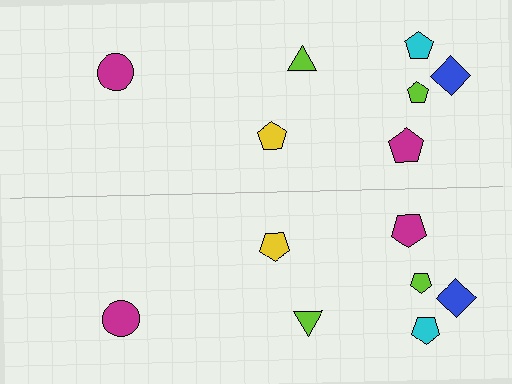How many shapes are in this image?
There are 14 shapes in this image.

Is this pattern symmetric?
Yes, this pattern has bilateral (reflection) symmetry.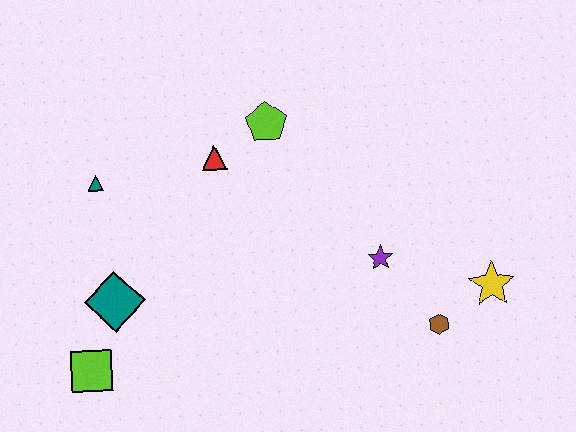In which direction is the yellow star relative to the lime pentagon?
The yellow star is to the right of the lime pentagon.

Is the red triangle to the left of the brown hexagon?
Yes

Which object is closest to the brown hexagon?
The yellow star is closest to the brown hexagon.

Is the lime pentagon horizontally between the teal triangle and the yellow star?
Yes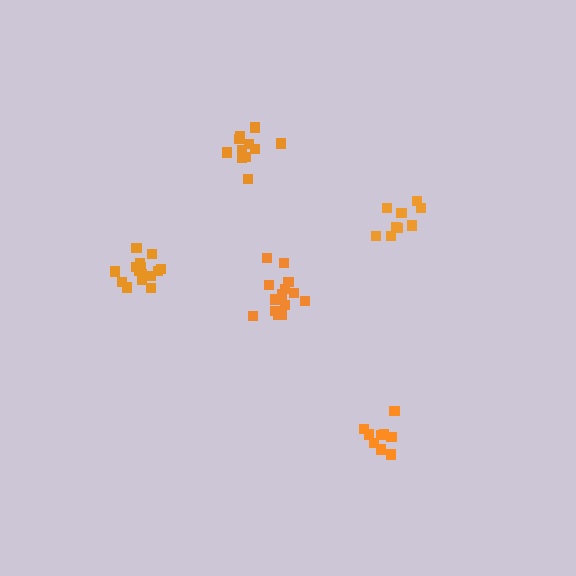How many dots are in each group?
Group 1: 9 dots, Group 2: 11 dots, Group 3: 15 dots, Group 4: 9 dots, Group 5: 15 dots (59 total).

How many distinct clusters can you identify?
There are 5 distinct clusters.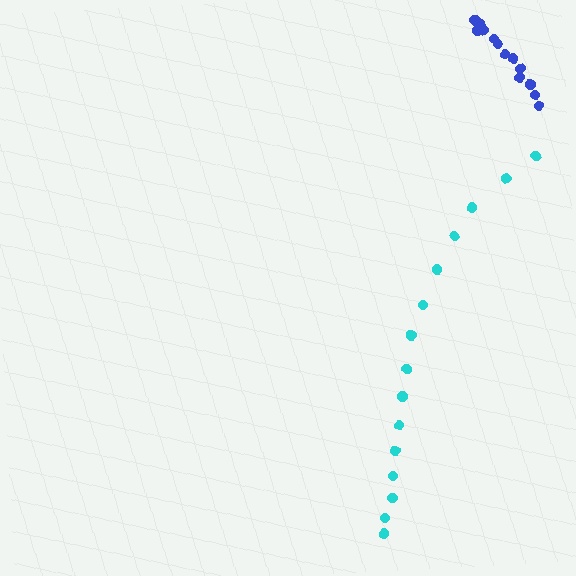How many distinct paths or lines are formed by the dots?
There are 2 distinct paths.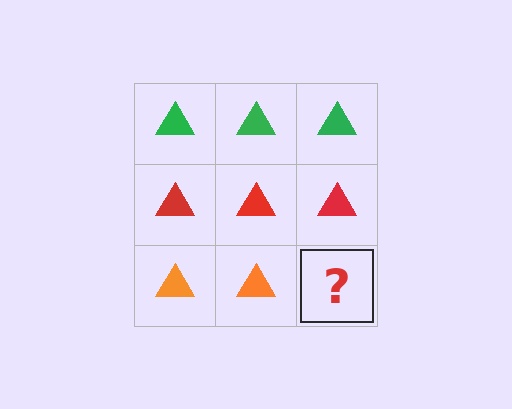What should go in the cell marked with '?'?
The missing cell should contain an orange triangle.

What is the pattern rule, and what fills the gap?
The rule is that each row has a consistent color. The gap should be filled with an orange triangle.